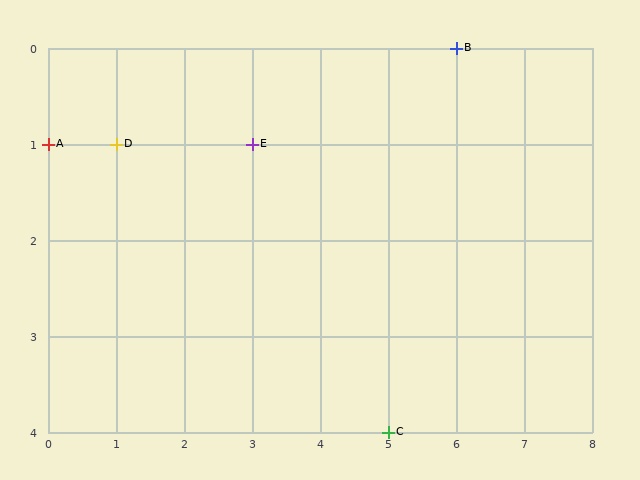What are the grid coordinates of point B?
Point B is at grid coordinates (6, 0).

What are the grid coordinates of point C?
Point C is at grid coordinates (5, 4).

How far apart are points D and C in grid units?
Points D and C are 4 columns and 3 rows apart (about 5.0 grid units diagonally).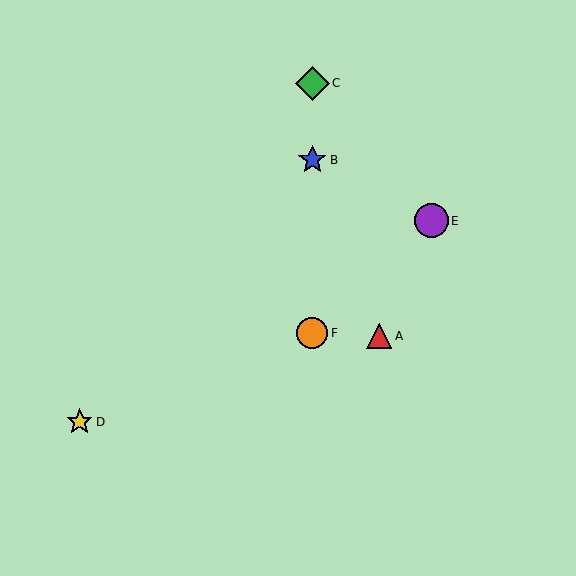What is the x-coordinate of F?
Object F is at x≈312.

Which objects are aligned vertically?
Objects B, C, F are aligned vertically.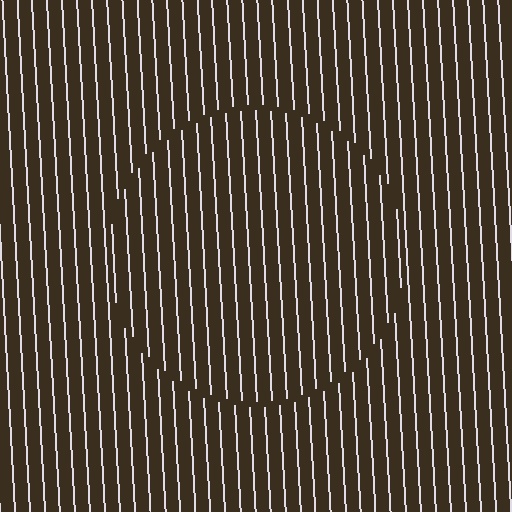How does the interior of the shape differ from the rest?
The interior of the shape contains the same grating, shifted by half a period — the contour is defined by the phase discontinuity where line-ends from the inner and outer gratings abut.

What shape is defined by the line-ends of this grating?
An illusory circle. The interior of the shape contains the same grating, shifted by half a period — the contour is defined by the phase discontinuity where line-ends from the inner and outer gratings abut.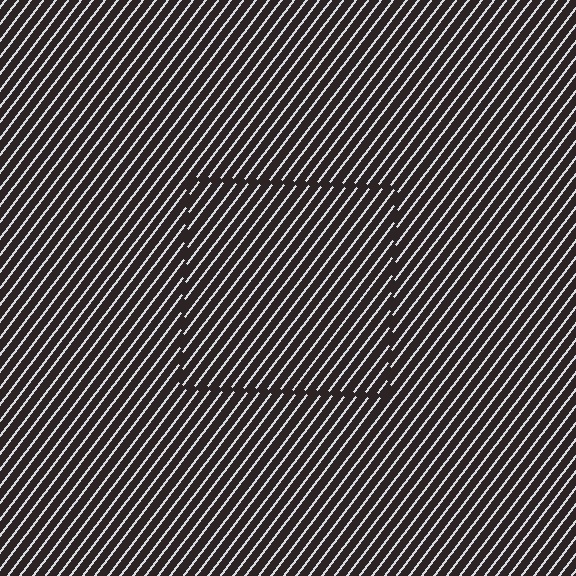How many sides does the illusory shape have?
4 sides — the line-ends trace a square.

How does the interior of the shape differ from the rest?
The interior of the shape contains the same grating, shifted by half a period — the contour is defined by the phase discontinuity where line-ends from the inner and outer gratings abut.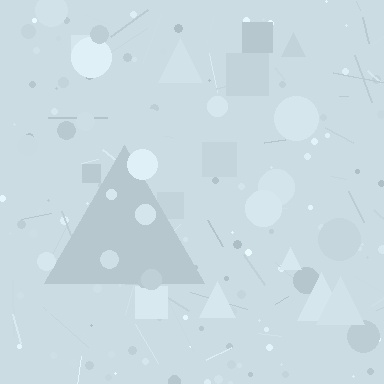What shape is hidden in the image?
A triangle is hidden in the image.